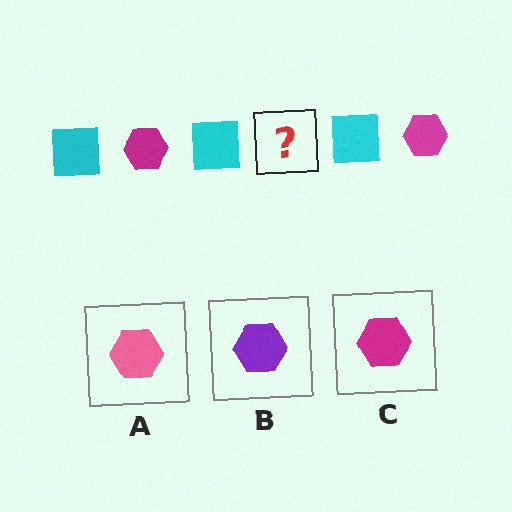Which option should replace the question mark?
Option C.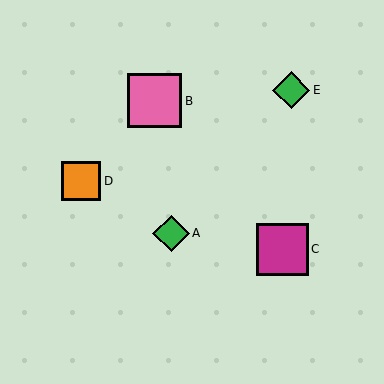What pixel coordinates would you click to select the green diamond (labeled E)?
Click at (291, 90) to select the green diamond E.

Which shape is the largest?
The pink square (labeled B) is the largest.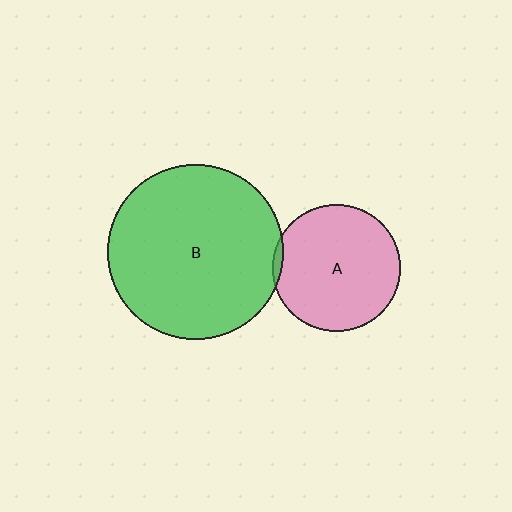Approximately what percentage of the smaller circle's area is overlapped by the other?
Approximately 5%.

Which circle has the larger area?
Circle B (green).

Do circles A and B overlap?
Yes.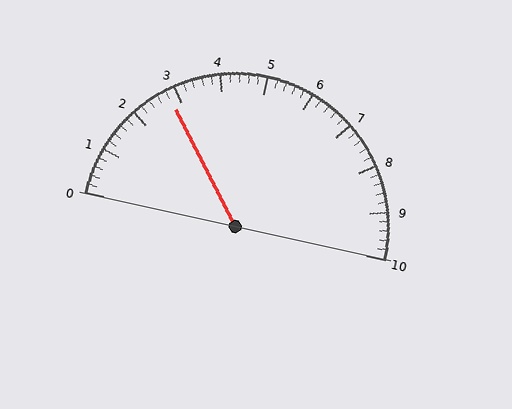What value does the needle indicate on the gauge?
The needle indicates approximately 2.8.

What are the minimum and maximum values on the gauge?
The gauge ranges from 0 to 10.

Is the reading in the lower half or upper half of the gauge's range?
The reading is in the lower half of the range (0 to 10).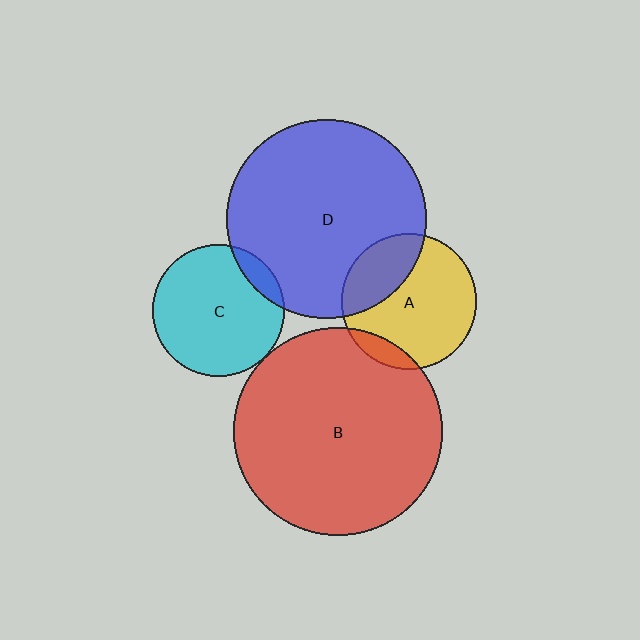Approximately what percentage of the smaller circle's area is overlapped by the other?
Approximately 10%.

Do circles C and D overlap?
Yes.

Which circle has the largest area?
Circle B (red).